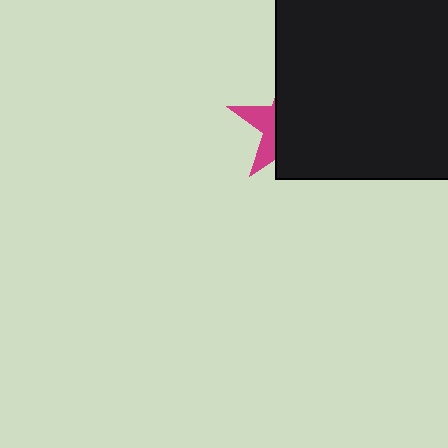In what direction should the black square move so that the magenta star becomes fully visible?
The black square should move right. That is the shortest direction to clear the overlap and leave the magenta star fully visible.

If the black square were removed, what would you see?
You would see the complete magenta star.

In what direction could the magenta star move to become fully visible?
The magenta star could move left. That would shift it out from behind the black square entirely.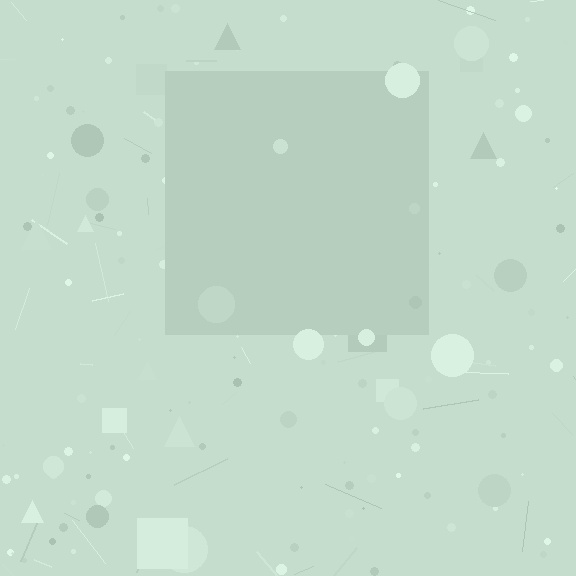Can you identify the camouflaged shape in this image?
The camouflaged shape is a square.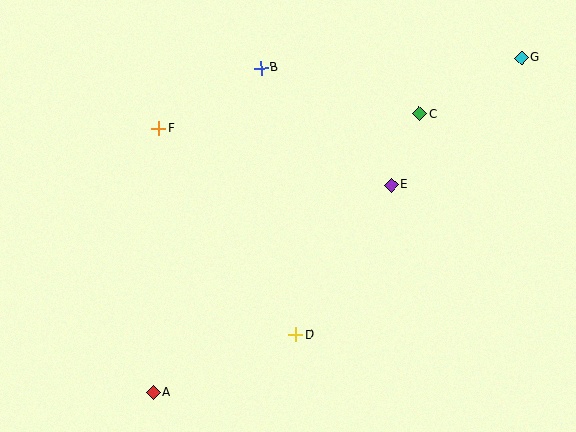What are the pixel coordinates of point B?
Point B is at (261, 68).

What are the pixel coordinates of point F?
Point F is at (159, 128).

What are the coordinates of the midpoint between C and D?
The midpoint between C and D is at (358, 224).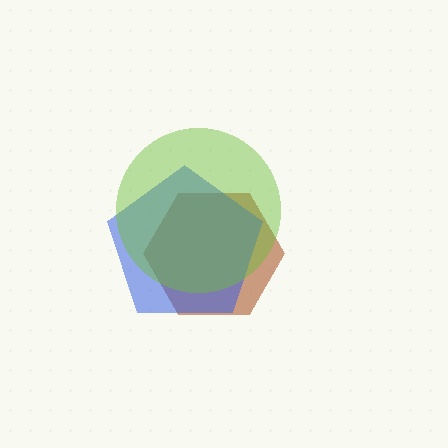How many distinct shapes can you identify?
There are 3 distinct shapes: a brown hexagon, a blue pentagon, a lime circle.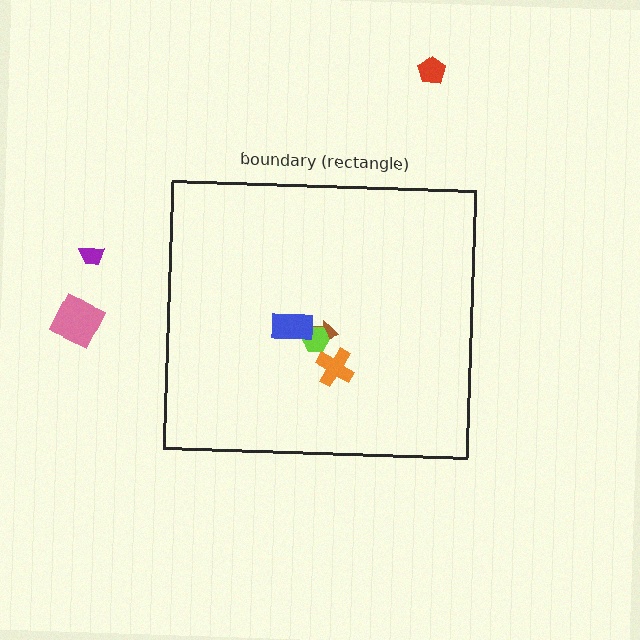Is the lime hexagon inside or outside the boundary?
Inside.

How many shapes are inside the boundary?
4 inside, 3 outside.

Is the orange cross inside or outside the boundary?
Inside.